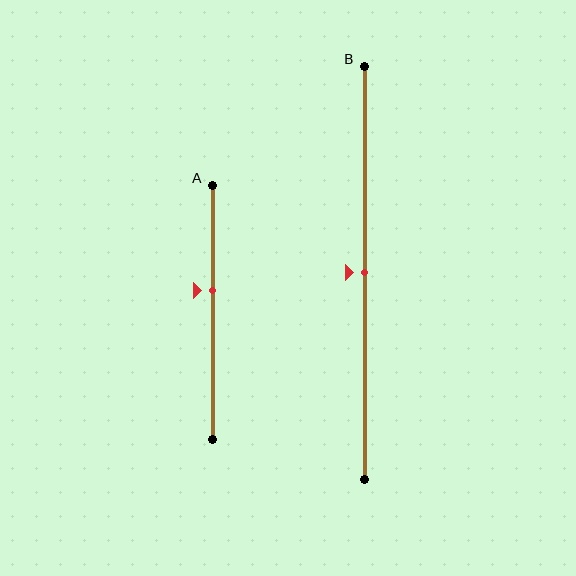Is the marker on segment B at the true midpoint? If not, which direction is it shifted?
Yes, the marker on segment B is at the true midpoint.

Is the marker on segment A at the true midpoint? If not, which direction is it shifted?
No, the marker on segment A is shifted upward by about 9% of the segment length.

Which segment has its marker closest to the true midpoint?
Segment B has its marker closest to the true midpoint.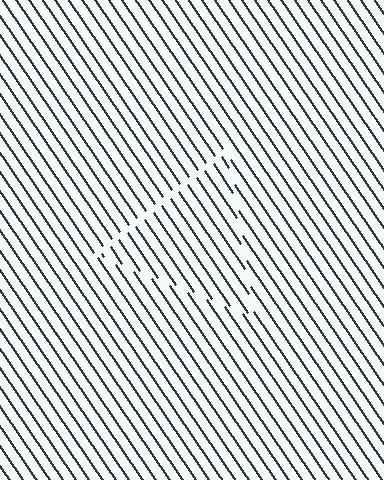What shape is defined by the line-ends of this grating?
An illusory triangle. The interior of the shape contains the same grating, shifted by half a period — the contour is defined by the phase discontinuity where line-ends from the inner and outer gratings abut.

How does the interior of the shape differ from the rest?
The interior of the shape contains the same grating, shifted by half a period — the contour is defined by the phase discontinuity where line-ends from the inner and outer gratings abut.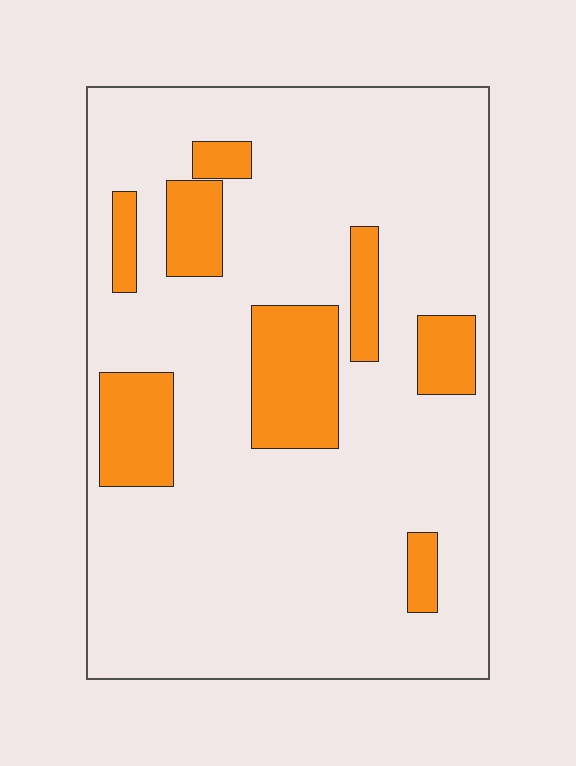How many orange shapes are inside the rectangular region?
8.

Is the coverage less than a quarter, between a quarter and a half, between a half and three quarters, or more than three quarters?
Less than a quarter.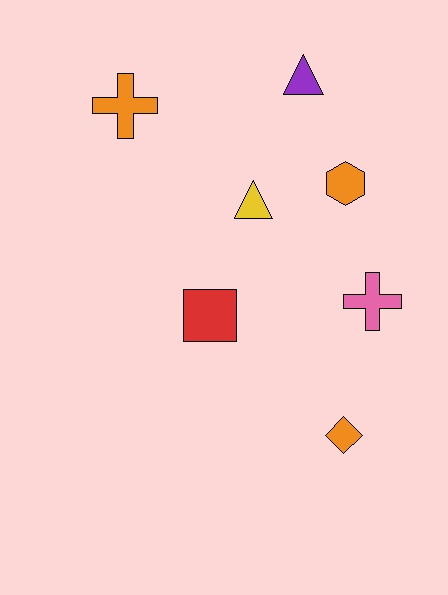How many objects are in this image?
There are 7 objects.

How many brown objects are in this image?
There are no brown objects.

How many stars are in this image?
There are no stars.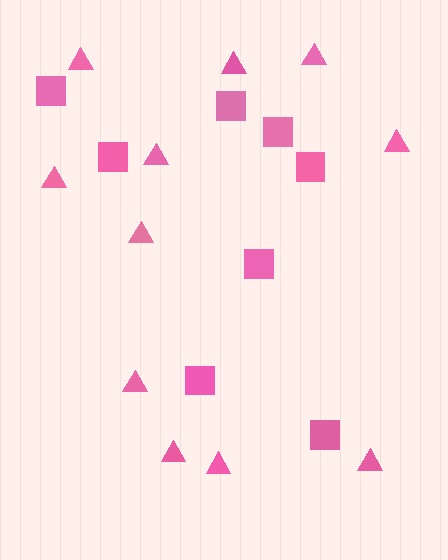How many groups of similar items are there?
There are 2 groups: one group of squares (8) and one group of triangles (11).